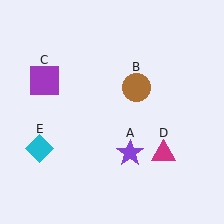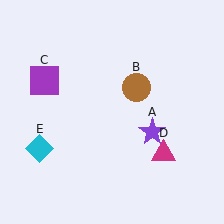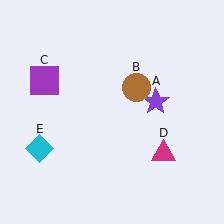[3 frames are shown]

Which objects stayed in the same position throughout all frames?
Brown circle (object B) and purple square (object C) and magenta triangle (object D) and cyan diamond (object E) remained stationary.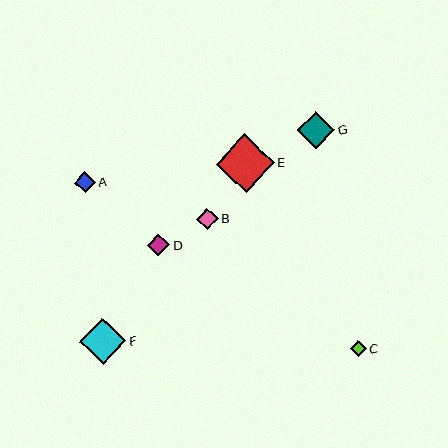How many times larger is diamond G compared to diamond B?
Diamond G is approximately 1.7 times the size of diamond B.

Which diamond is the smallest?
Diamond C is the smallest with a size of approximately 15 pixels.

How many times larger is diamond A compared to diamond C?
Diamond A is approximately 1.4 times the size of diamond C.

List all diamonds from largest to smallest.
From largest to smallest: E, F, G, D, B, A, C.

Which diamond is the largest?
Diamond E is the largest with a size of approximately 58 pixels.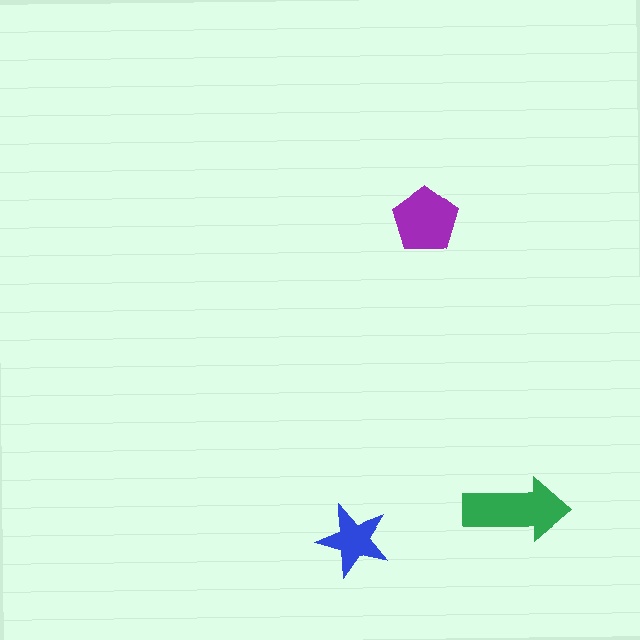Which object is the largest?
The green arrow.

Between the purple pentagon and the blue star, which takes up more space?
The purple pentagon.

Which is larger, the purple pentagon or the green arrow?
The green arrow.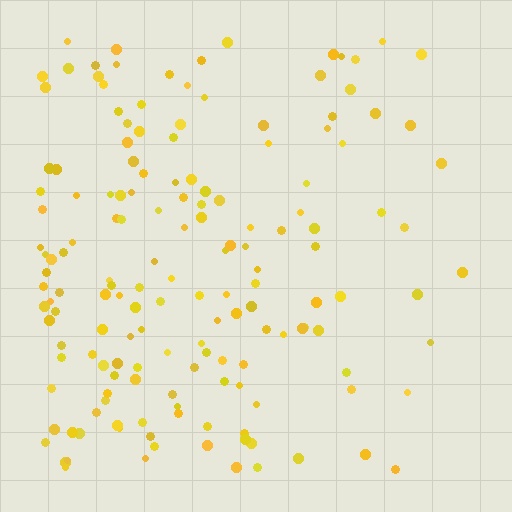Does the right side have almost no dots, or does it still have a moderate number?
Still a moderate number, just noticeably fewer than the left.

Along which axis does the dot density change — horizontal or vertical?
Horizontal.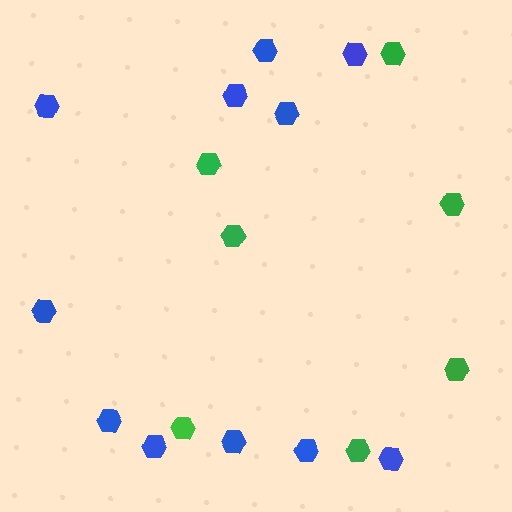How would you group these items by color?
There are 2 groups: one group of green hexagons (7) and one group of blue hexagons (11).